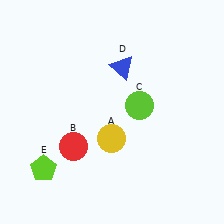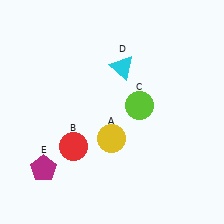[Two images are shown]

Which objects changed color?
D changed from blue to cyan. E changed from lime to magenta.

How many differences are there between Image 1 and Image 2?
There are 2 differences between the two images.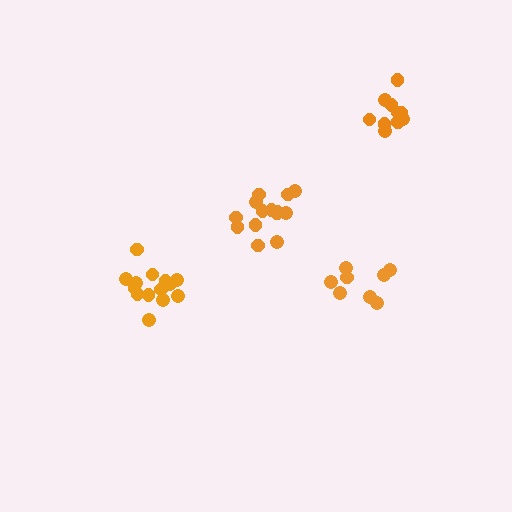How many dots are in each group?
Group 1: 14 dots, Group 2: 11 dots, Group 3: 14 dots, Group 4: 8 dots (47 total).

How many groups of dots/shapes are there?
There are 4 groups.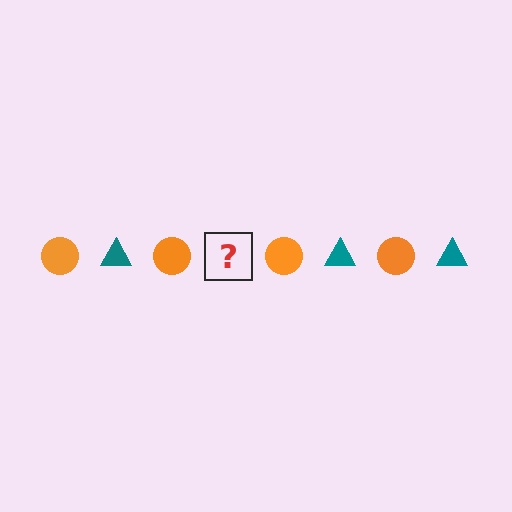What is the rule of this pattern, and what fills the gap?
The rule is that the pattern alternates between orange circle and teal triangle. The gap should be filled with a teal triangle.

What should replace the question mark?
The question mark should be replaced with a teal triangle.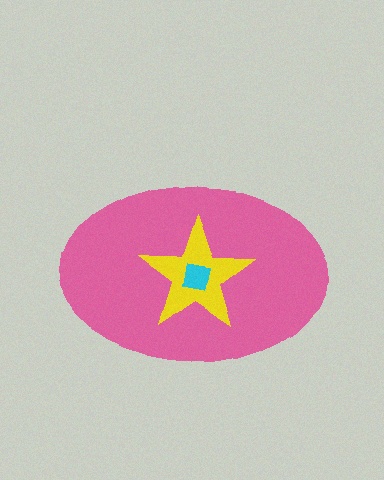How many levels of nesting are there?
3.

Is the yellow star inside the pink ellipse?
Yes.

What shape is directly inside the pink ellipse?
The yellow star.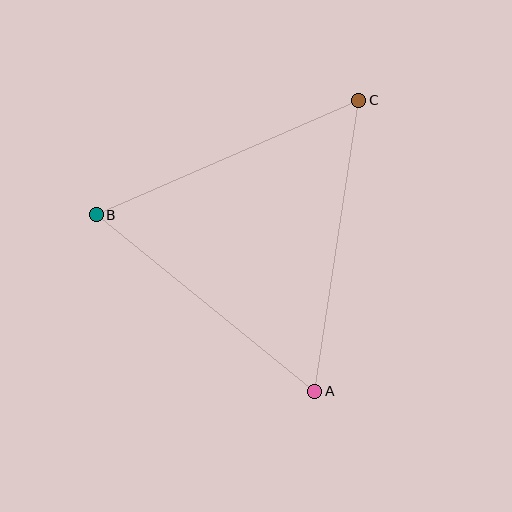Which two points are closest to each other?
Points A and B are closest to each other.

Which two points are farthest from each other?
Points A and C are farthest from each other.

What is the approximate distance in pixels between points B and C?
The distance between B and C is approximately 287 pixels.